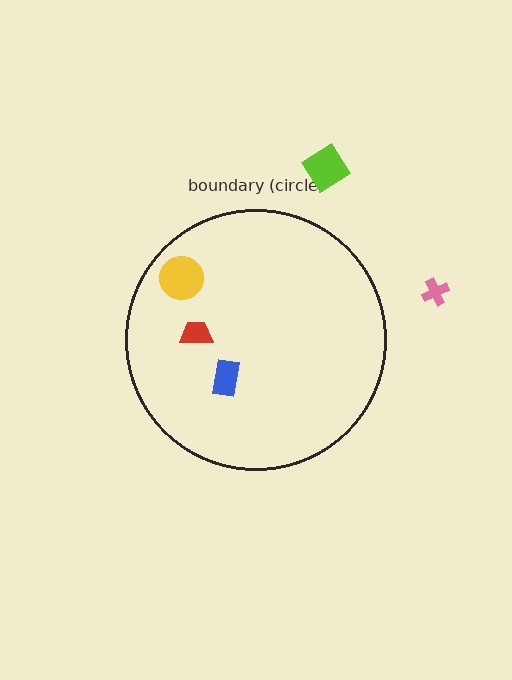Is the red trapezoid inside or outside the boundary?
Inside.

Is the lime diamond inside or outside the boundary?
Outside.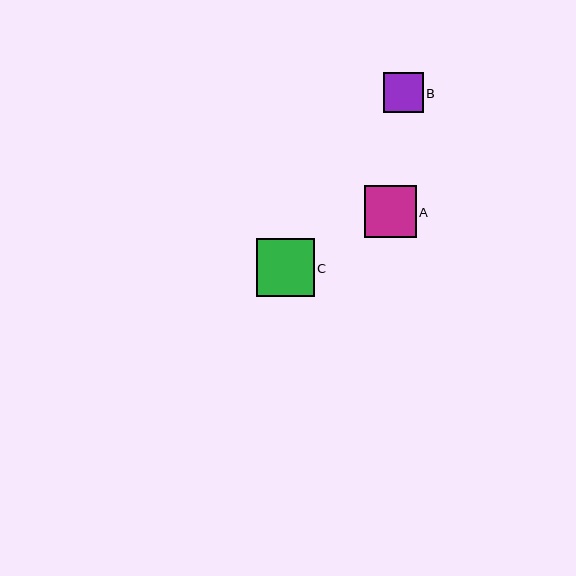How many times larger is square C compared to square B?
Square C is approximately 1.5 times the size of square B.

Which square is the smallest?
Square B is the smallest with a size of approximately 40 pixels.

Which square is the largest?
Square C is the largest with a size of approximately 58 pixels.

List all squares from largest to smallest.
From largest to smallest: C, A, B.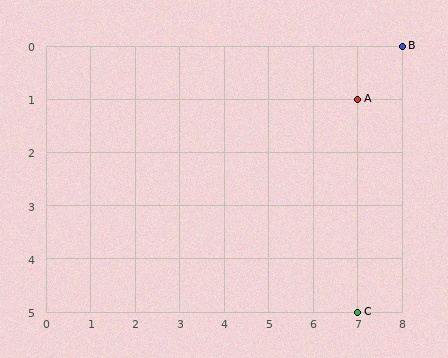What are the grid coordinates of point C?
Point C is at grid coordinates (7, 5).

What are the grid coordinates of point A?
Point A is at grid coordinates (7, 1).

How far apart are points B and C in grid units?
Points B and C are 1 column and 5 rows apart (about 5.1 grid units diagonally).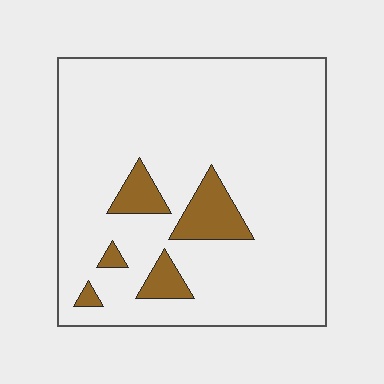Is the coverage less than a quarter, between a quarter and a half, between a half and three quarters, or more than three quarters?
Less than a quarter.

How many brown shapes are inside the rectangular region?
5.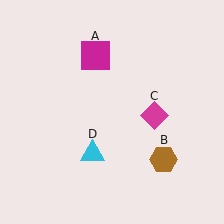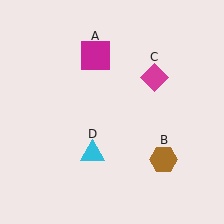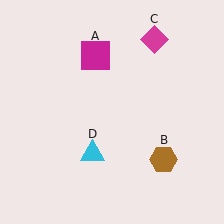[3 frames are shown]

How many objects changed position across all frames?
1 object changed position: magenta diamond (object C).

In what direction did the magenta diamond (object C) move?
The magenta diamond (object C) moved up.